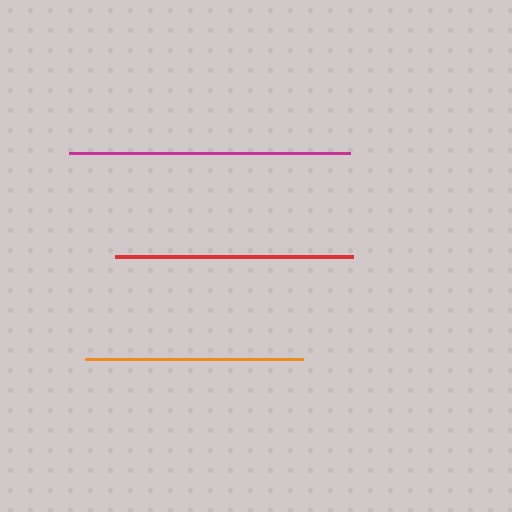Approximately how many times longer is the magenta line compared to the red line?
The magenta line is approximately 1.2 times the length of the red line.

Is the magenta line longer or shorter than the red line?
The magenta line is longer than the red line.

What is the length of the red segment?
The red segment is approximately 238 pixels long.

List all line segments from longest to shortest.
From longest to shortest: magenta, red, orange.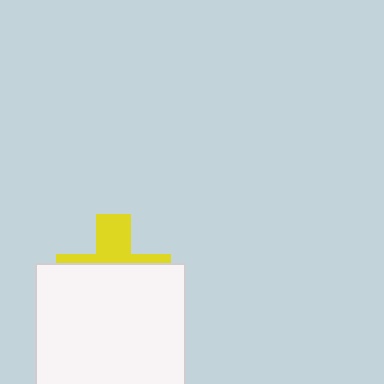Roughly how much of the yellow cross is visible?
A small part of it is visible (roughly 37%).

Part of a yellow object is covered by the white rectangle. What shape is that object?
It is a cross.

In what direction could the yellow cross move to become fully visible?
The yellow cross could move up. That would shift it out from behind the white rectangle entirely.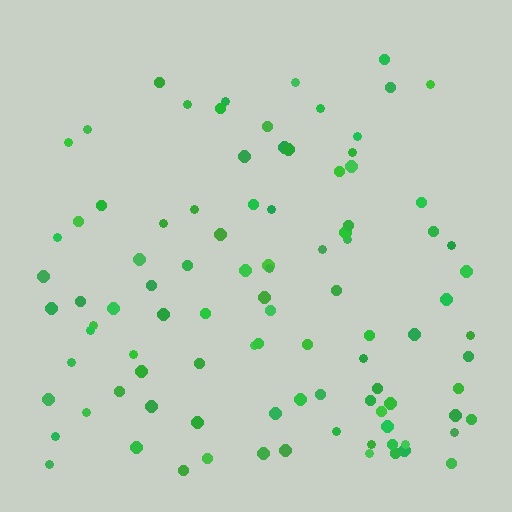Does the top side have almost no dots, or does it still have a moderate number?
Still a moderate number, just noticeably fewer than the bottom.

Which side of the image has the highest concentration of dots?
The bottom.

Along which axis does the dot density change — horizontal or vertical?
Vertical.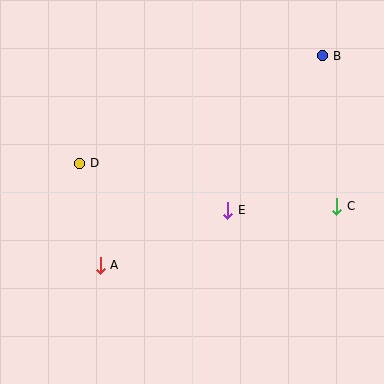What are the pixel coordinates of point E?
Point E is at (228, 210).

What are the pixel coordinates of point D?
Point D is at (80, 163).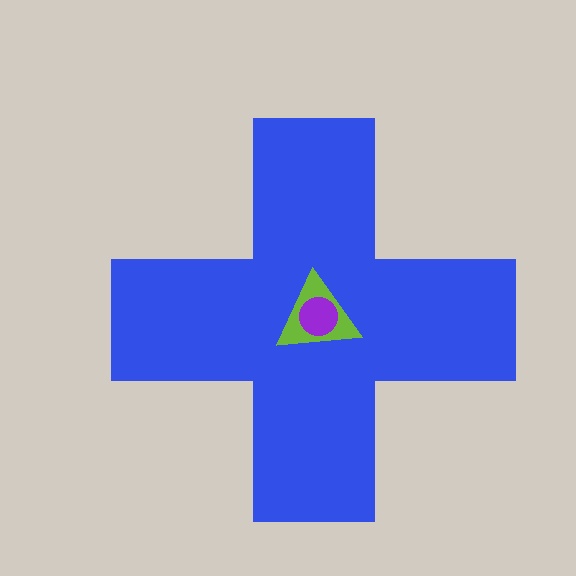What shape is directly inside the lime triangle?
The purple circle.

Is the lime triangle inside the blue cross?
Yes.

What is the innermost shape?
The purple circle.